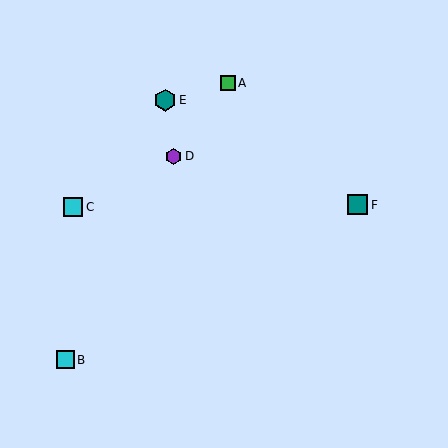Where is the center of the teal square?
The center of the teal square is at (358, 205).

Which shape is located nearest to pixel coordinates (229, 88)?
The green square (labeled A) at (228, 83) is nearest to that location.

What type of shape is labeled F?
Shape F is a teal square.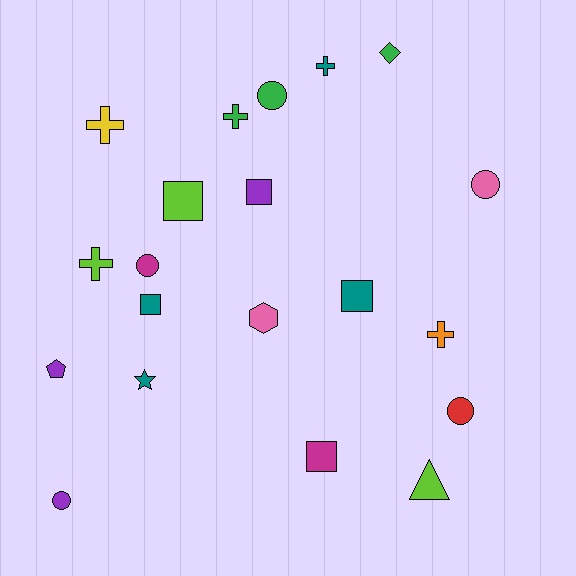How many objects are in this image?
There are 20 objects.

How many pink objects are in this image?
There are 2 pink objects.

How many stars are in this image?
There is 1 star.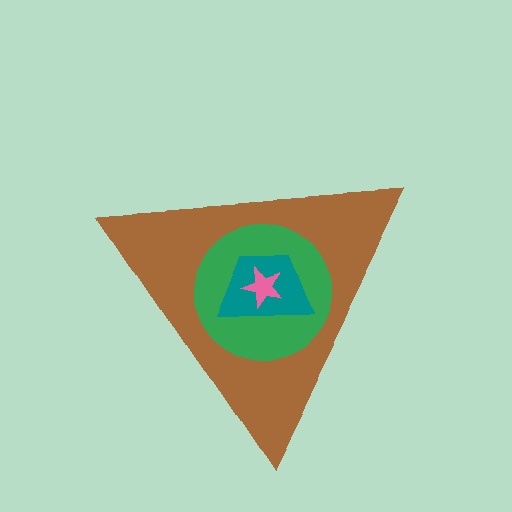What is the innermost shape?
The pink star.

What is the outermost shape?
The brown triangle.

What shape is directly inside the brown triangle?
The green circle.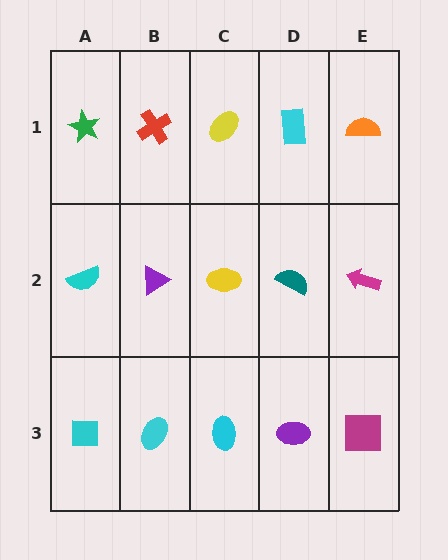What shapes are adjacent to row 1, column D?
A teal semicircle (row 2, column D), a yellow ellipse (row 1, column C), an orange semicircle (row 1, column E).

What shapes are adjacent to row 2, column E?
An orange semicircle (row 1, column E), a magenta square (row 3, column E), a teal semicircle (row 2, column D).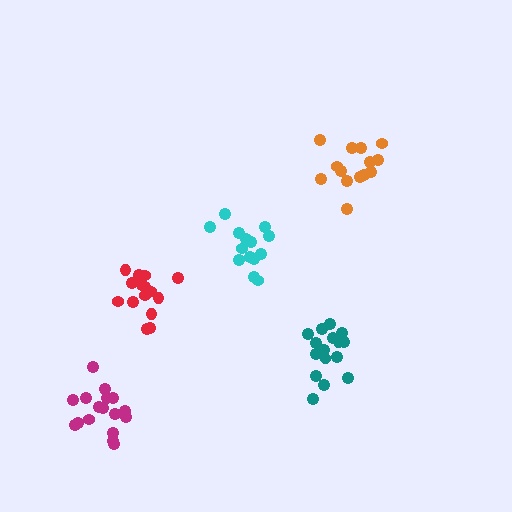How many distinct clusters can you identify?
There are 5 distinct clusters.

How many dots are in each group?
Group 1: 17 dots, Group 2: 14 dots, Group 3: 14 dots, Group 4: 17 dots, Group 5: 15 dots (77 total).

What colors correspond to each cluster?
The clusters are colored: magenta, orange, cyan, teal, red.